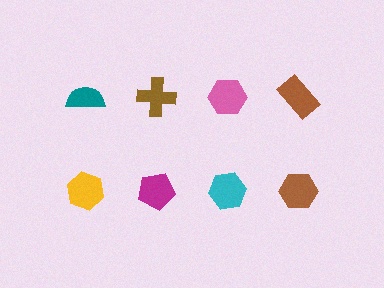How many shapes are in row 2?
4 shapes.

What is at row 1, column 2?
A brown cross.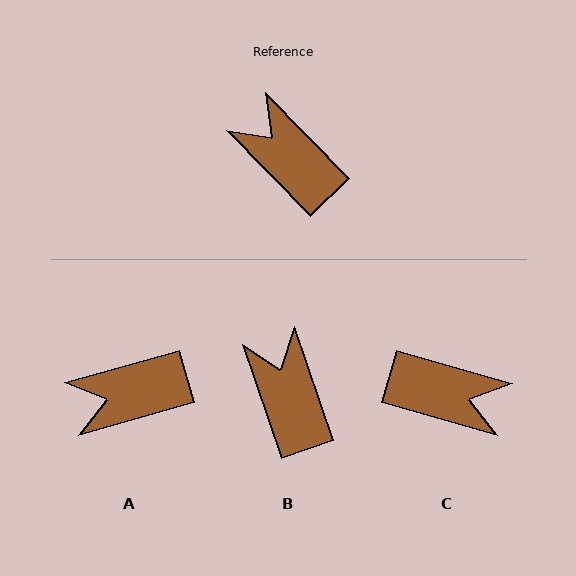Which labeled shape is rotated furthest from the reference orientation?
C, about 150 degrees away.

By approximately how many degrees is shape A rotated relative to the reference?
Approximately 61 degrees counter-clockwise.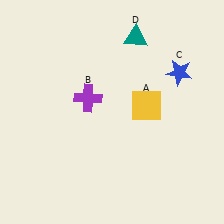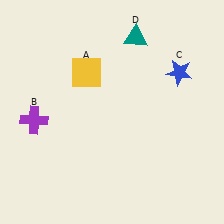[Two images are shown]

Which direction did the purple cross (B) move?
The purple cross (B) moved left.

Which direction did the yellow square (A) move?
The yellow square (A) moved left.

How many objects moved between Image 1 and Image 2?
2 objects moved between the two images.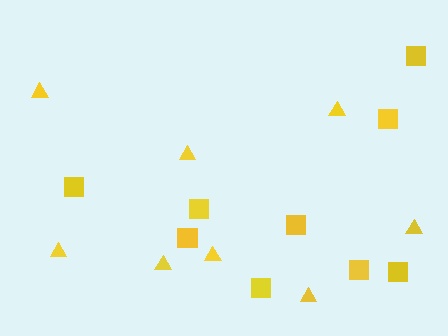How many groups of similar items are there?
There are 2 groups: one group of triangles (8) and one group of squares (9).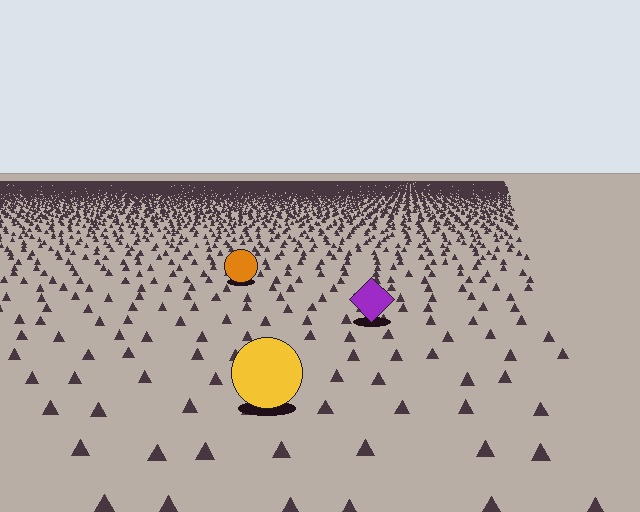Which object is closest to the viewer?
The yellow circle is closest. The texture marks near it are larger and more spread out.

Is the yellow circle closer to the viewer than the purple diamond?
Yes. The yellow circle is closer — you can tell from the texture gradient: the ground texture is coarser near it.